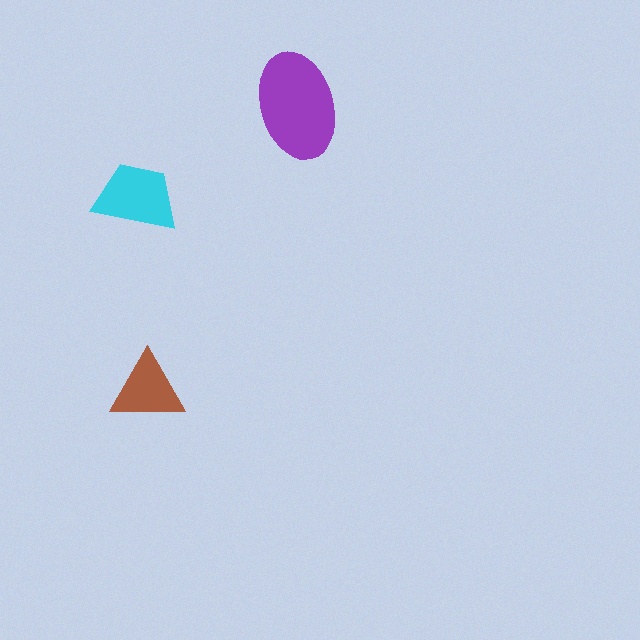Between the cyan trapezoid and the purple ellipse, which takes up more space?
The purple ellipse.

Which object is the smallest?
The brown triangle.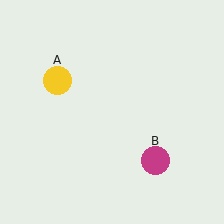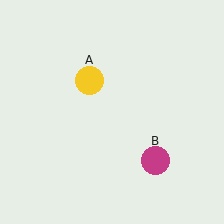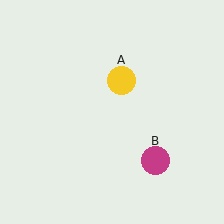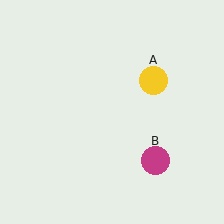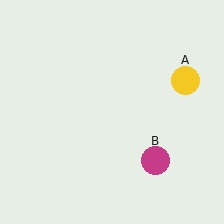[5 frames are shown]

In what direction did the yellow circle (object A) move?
The yellow circle (object A) moved right.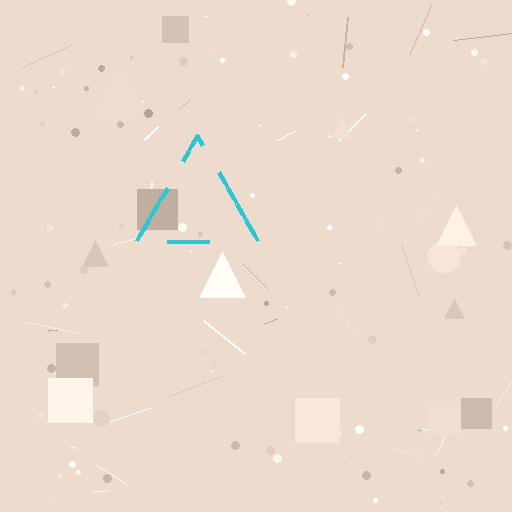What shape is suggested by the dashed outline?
The dashed outline suggests a triangle.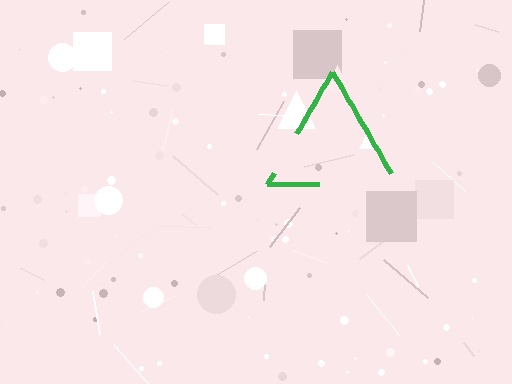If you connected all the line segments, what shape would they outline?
They would outline a triangle.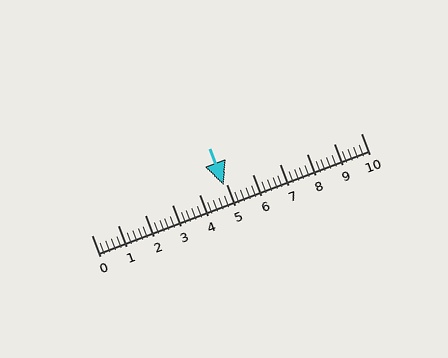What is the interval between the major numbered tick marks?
The major tick marks are spaced 1 units apart.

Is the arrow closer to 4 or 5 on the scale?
The arrow is closer to 5.